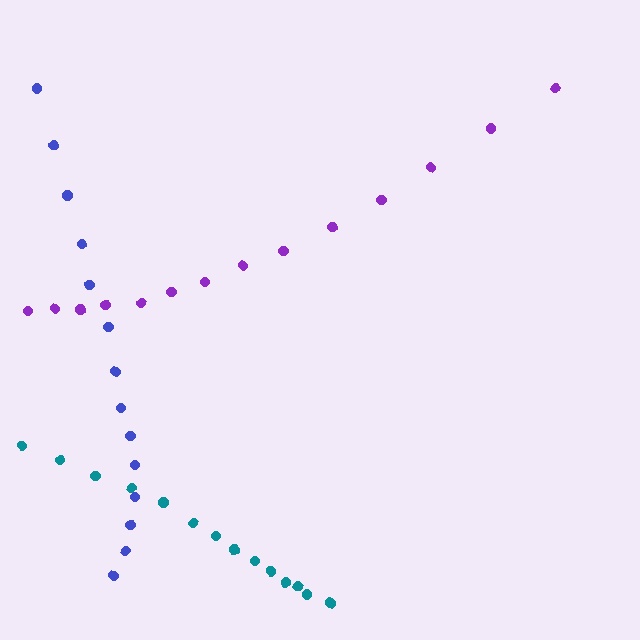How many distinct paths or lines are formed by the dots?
There are 3 distinct paths.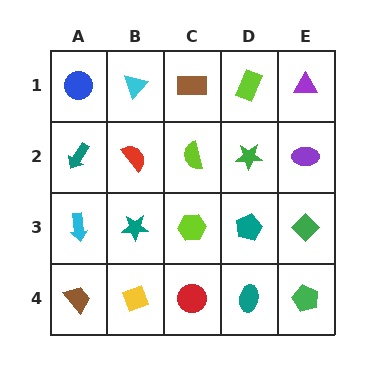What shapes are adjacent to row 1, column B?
A red semicircle (row 2, column B), a blue circle (row 1, column A), a brown rectangle (row 1, column C).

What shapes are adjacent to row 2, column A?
A blue circle (row 1, column A), a cyan arrow (row 3, column A), a red semicircle (row 2, column B).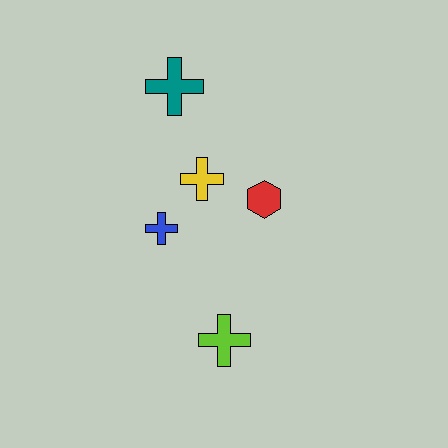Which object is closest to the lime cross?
The blue cross is closest to the lime cross.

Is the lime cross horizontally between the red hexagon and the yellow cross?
Yes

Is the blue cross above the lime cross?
Yes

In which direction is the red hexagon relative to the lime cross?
The red hexagon is above the lime cross.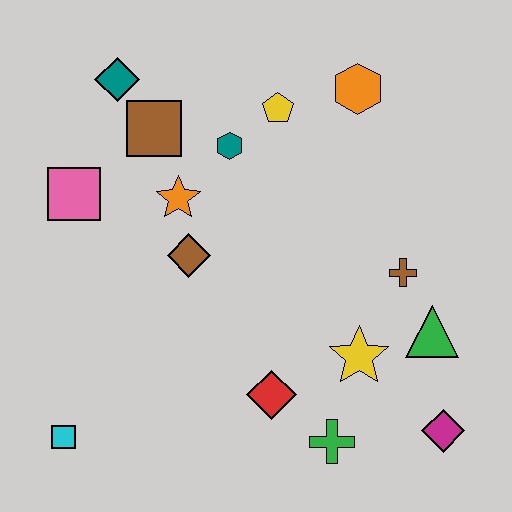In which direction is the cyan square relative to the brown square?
The cyan square is below the brown square.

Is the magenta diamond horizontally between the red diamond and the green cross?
No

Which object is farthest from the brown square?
The magenta diamond is farthest from the brown square.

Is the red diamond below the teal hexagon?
Yes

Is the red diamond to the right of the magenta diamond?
No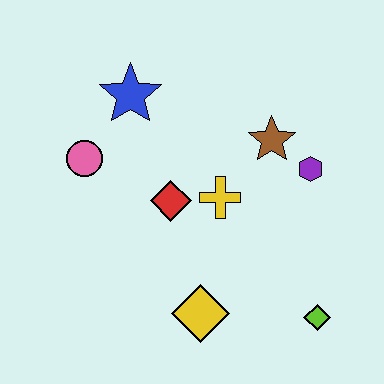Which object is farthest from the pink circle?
The lime diamond is farthest from the pink circle.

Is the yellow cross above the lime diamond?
Yes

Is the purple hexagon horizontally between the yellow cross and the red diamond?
No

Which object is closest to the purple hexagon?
The brown star is closest to the purple hexagon.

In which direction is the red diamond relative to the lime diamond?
The red diamond is to the left of the lime diamond.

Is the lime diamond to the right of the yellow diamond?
Yes